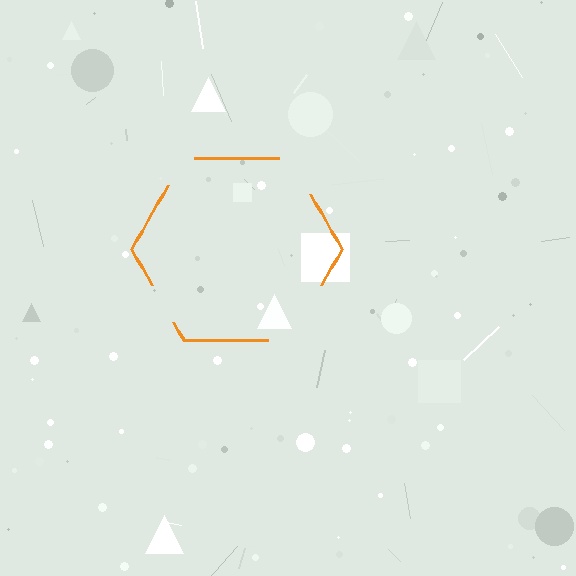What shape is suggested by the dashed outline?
The dashed outline suggests a hexagon.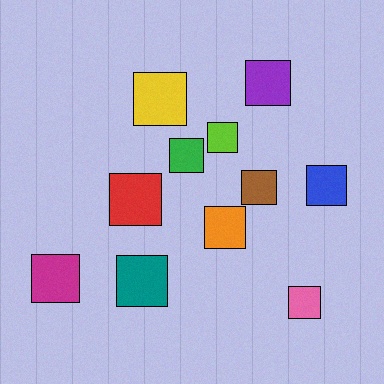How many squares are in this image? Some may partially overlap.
There are 11 squares.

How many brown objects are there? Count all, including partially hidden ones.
There is 1 brown object.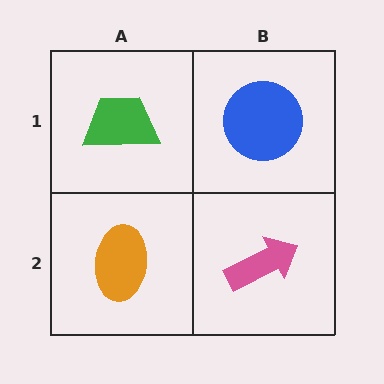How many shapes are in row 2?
2 shapes.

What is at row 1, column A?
A green trapezoid.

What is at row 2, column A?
An orange ellipse.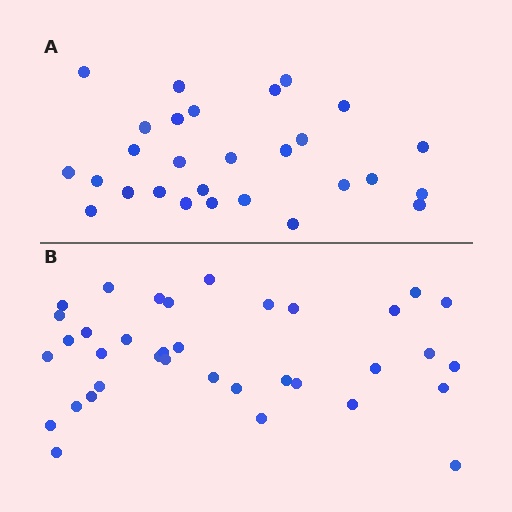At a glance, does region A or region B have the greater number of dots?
Region B (the bottom region) has more dots.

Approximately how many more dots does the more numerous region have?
Region B has roughly 8 or so more dots than region A.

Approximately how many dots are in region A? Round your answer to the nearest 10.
About 30 dots. (The exact count is 28, which rounds to 30.)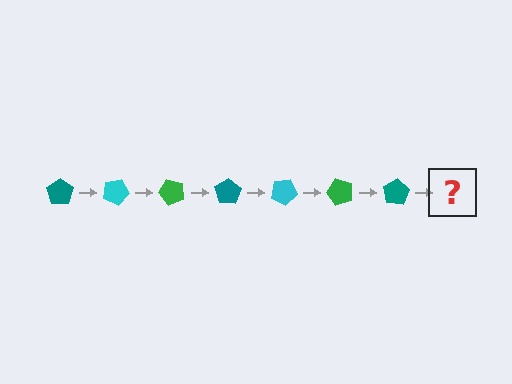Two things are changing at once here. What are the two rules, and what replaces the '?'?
The two rules are that it rotates 25 degrees each step and the color cycles through teal, cyan, and green. The '?' should be a cyan pentagon, rotated 175 degrees from the start.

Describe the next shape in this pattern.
It should be a cyan pentagon, rotated 175 degrees from the start.